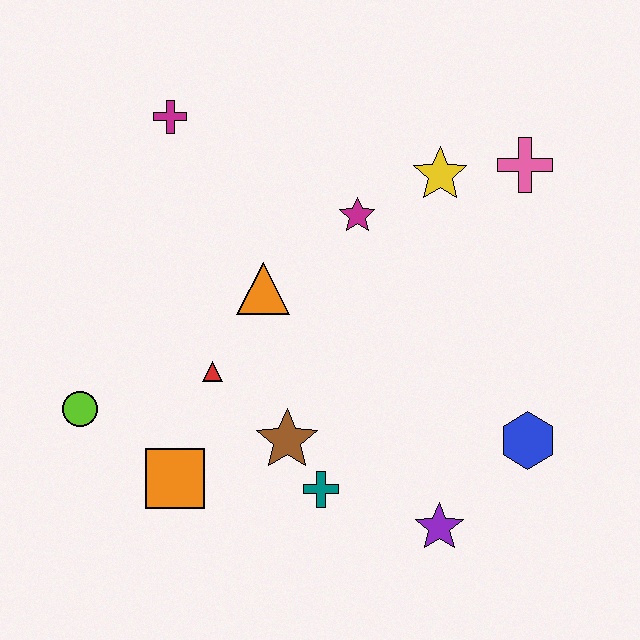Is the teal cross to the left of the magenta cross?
No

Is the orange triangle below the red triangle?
No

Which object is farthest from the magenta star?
The lime circle is farthest from the magenta star.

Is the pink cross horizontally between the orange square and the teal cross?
No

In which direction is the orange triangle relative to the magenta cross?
The orange triangle is below the magenta cross.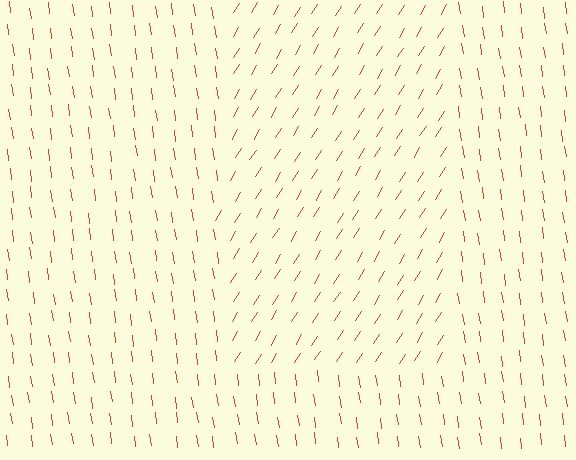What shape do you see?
I see a rectangle.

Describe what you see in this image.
The image is filled with small red line segments. A rectangle region in the image has lines oriented differently from the surrounding lines, creating a visible texture boundary.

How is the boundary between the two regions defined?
The boundary is defined purely by a change in line orientation (approximately 40 degrees difference). All lines are the same color and thickness.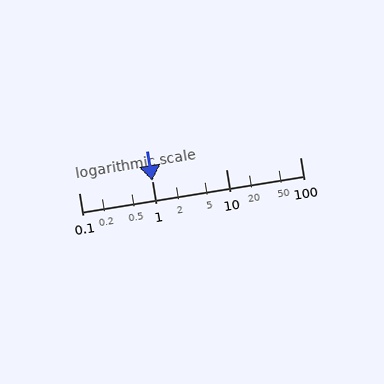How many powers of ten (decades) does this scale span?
The scale spans 3 decades, from 0.1 to 100.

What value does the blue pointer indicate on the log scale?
The pointer indicates approximately 1.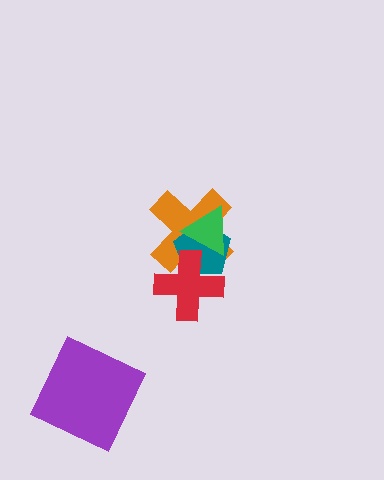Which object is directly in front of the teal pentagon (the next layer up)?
The green triangle is directly in front of the teal pentagon.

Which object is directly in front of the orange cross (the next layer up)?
The teal pentagon is directly in front of the orange cross.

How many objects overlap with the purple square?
0 objects overlap with the purple square.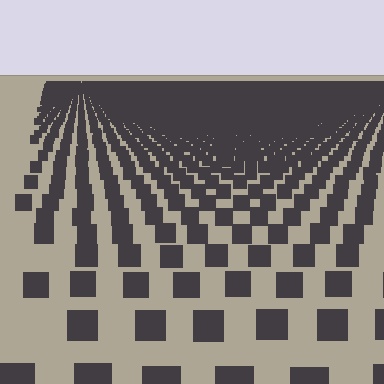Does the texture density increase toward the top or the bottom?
Density increases toward the top.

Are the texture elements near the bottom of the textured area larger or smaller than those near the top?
Larger. Near the bottom, elements are closer to the viewer and appear at a bigger on-screen size.